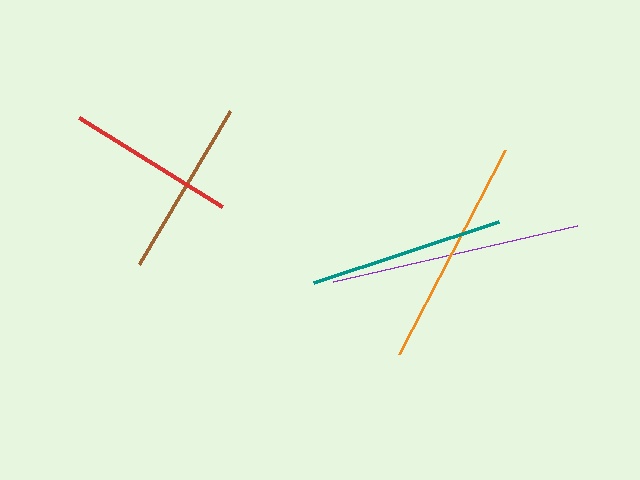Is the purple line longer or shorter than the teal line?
The purple line is longer than the teal line.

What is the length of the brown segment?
The brown segment is approximately 179 pixels long.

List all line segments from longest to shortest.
From longest to shortest: purple, orange, teal, brown, red.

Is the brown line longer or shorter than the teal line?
The teal line is longer than the brown line.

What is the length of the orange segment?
The orange segment is approximately 230 pixels long.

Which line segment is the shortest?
The red line is the shortest at approximately 168 pixels.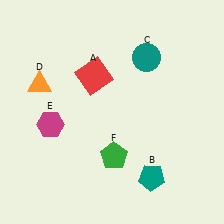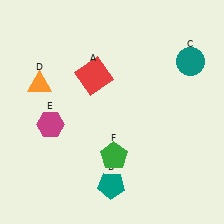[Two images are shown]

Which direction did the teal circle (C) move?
The teal circle (C) moved right.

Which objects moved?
The objects that moved are: the teal pentagon (B), the teal circle (C).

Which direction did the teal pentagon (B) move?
The teal pentagon (B) moved left.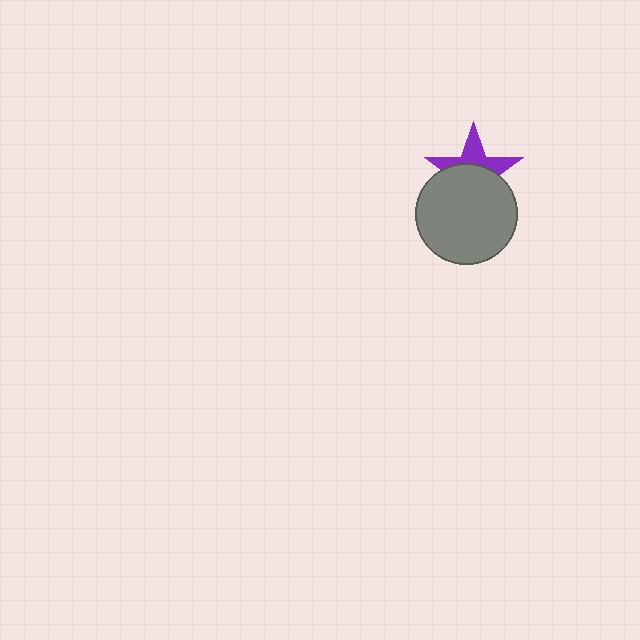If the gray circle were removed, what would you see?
You would see the complete purple star.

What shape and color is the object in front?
The object in front is a gray circle.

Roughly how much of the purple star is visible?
A small part of it is visible (roughly 40%).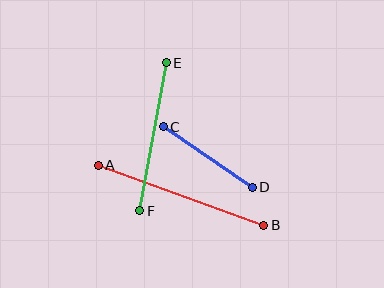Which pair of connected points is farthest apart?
Points A and B are farthest apart.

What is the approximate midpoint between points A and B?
The midpoint is at approximately (181, 195) pixels.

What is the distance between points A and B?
The distance is approximately 176 pixels.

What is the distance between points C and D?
The distance is approximately 107 pixels.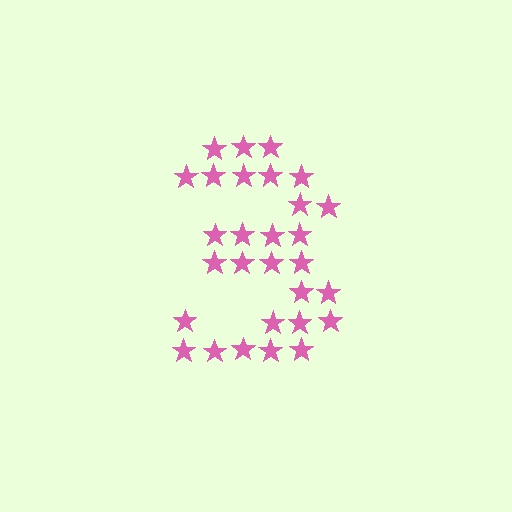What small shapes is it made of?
It is made of small stars.